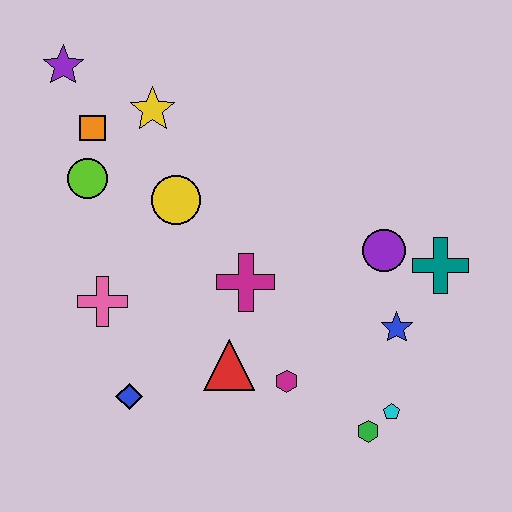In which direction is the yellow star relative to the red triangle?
The yellow star is above the red triangle.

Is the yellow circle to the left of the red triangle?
Yes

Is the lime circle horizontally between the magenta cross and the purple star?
Yes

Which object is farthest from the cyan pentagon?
The purple star is farthest from the cyan pentagon.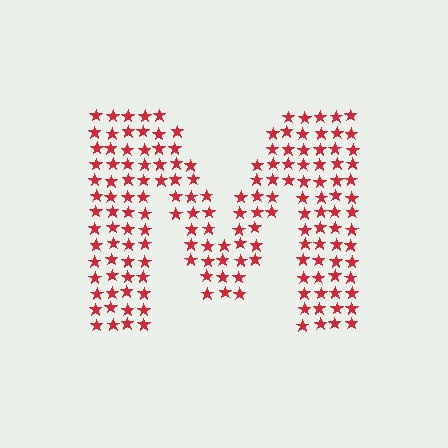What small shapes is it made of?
It is made of small stars.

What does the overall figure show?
The overall figure shows the letter M.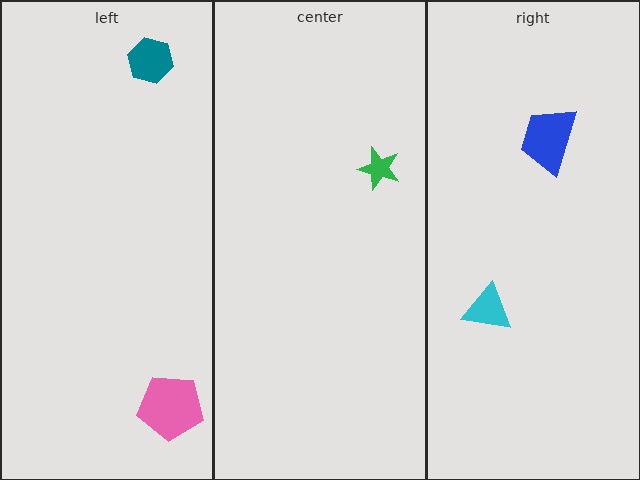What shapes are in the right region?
The blue trapezoid, the cyan triangle.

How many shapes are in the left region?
2.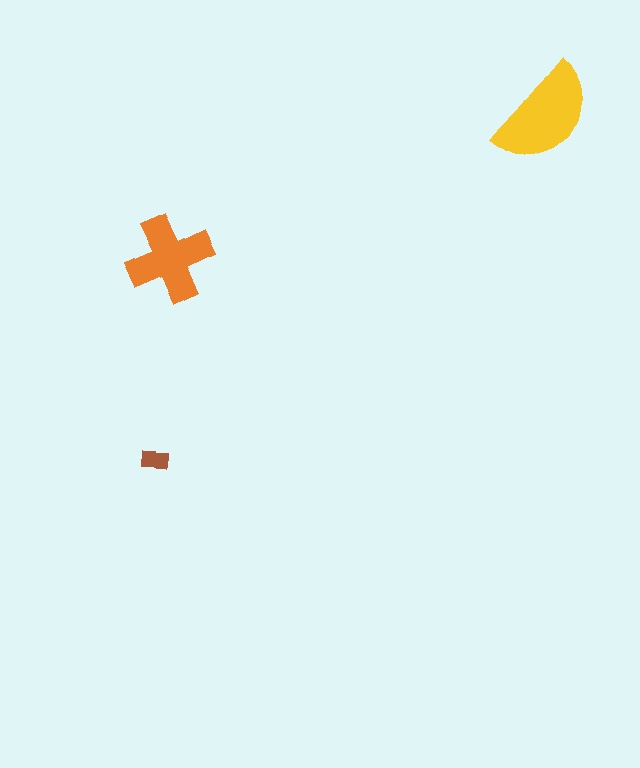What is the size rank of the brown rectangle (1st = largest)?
3rd.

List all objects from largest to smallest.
The yellow semicircle, the orange cross, the brown rectangle.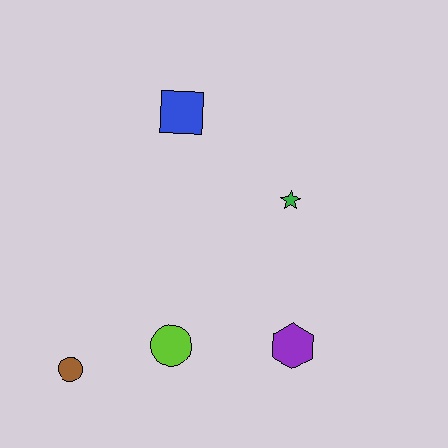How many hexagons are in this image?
There is 1 hexagon.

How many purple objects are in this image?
There is 1 purple object.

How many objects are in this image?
There are 5 objects.